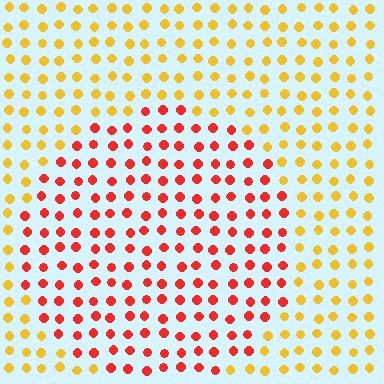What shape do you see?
I see a circle.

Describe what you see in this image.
The image is filled with small yellow elements in a uniform arrangement. A circle-shaped region is visible where the elements are tinted to a slightly different hue, forming a subtle color boundary.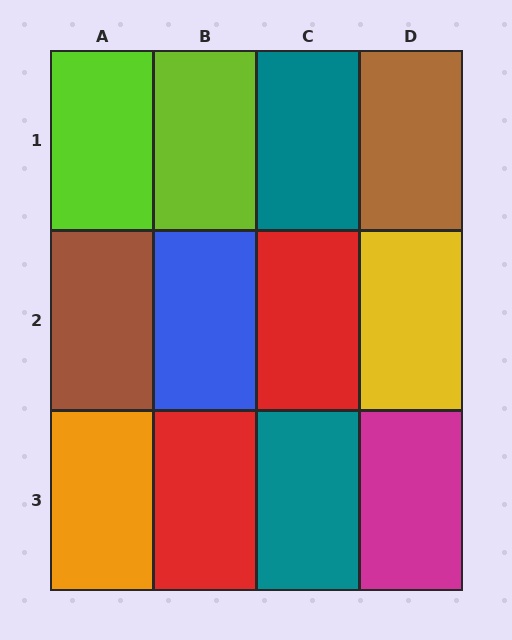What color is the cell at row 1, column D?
Brown.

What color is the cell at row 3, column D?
Magenta.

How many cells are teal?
2 cells are teal.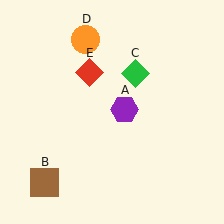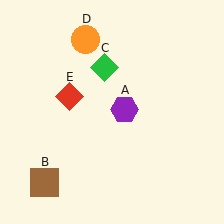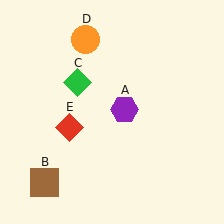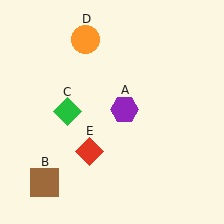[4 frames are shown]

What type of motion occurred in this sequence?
The green diamond (object C), red diamond (object E) rotated counterclockwise around the center of the scene.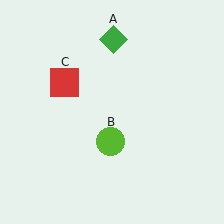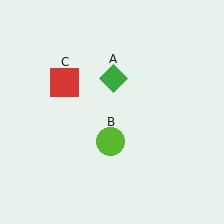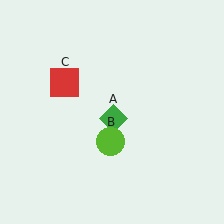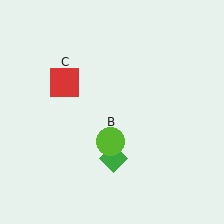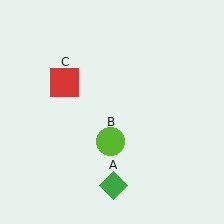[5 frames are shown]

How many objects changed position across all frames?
1 object changed position: green diamond (object A).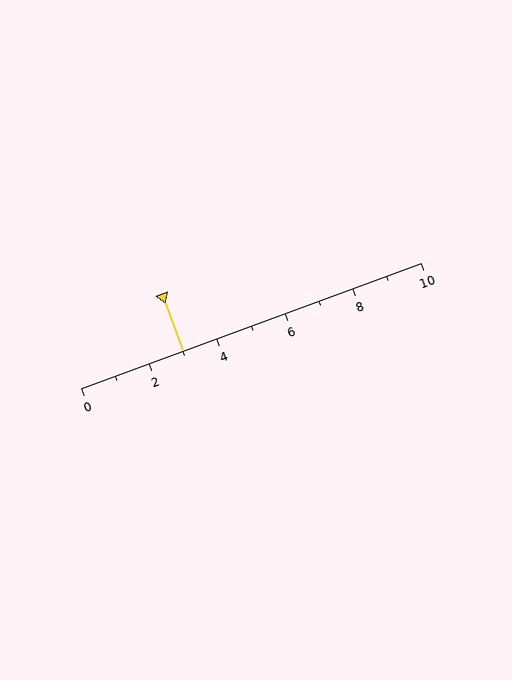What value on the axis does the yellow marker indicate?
The marker indicates approximately 3.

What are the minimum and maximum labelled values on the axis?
The axis runs from 0 to 10.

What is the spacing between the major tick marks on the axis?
The major ticks are spaced 2 apart.